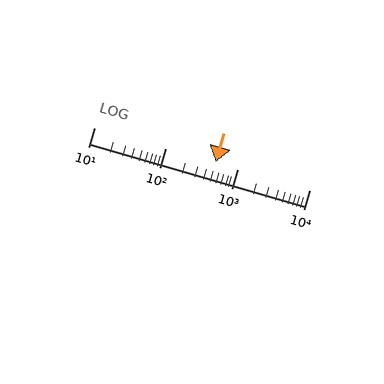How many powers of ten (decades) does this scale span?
The scale spans 3 decades, from 10 to 10000.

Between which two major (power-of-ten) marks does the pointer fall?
The pointer is between 100 and 1000.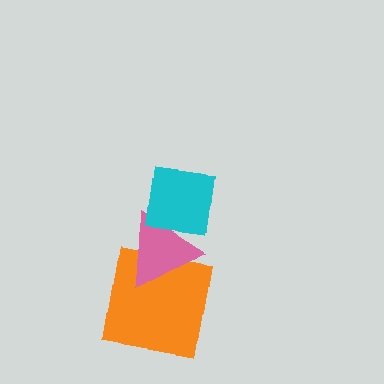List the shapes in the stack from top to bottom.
From top to bottom: the cyan square, the pink triangle, the orange square.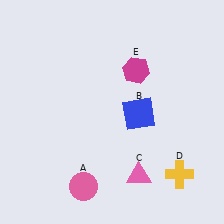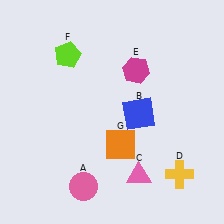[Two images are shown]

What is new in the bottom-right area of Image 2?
An orange square (G) was added in the bottom-right area of Image 2.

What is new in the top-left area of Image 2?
A lime pentagon (F) was added in the top-left area of Image 2.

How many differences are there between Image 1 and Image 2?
There are 2 differences between the two images.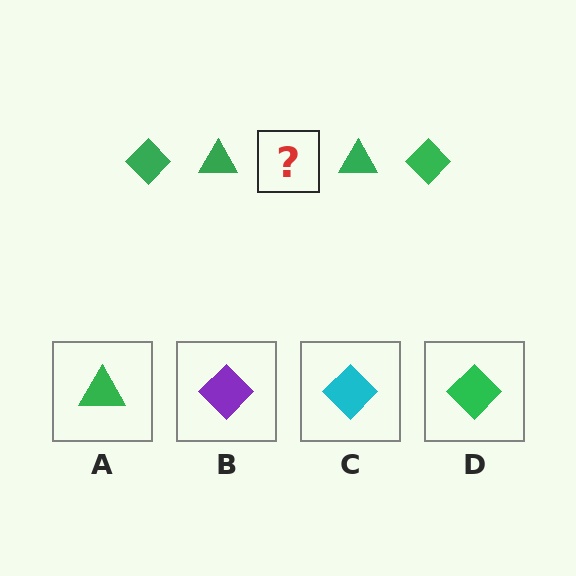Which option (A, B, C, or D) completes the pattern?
D.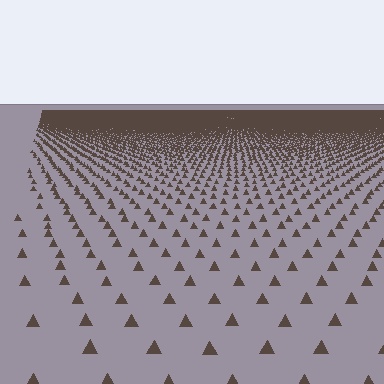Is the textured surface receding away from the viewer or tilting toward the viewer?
The surface is receding away from the viewer. Texture elements get smaller and denser toward the top.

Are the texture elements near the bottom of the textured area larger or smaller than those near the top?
Larger. Near the bottom, elements are closer to the viewer and appear at a bigger on-screen size.